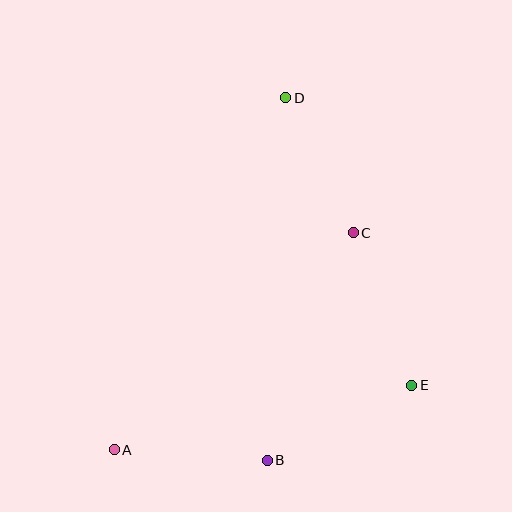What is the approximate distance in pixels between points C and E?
The distance between C and E is approximately 164 pixels.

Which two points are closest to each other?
Points C and D are closest to each other.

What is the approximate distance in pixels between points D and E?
The distance between D and E is approximately 314 pixels.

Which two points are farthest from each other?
Points A and D are farthest from each other.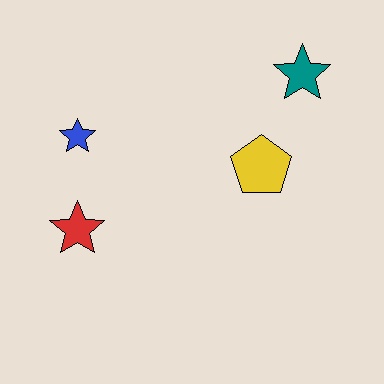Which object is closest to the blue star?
The red star is closest to the blue star.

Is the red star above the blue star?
No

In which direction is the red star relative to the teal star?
The red star is to the left of the teal star.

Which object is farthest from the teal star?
The red star is farthest from the teal star.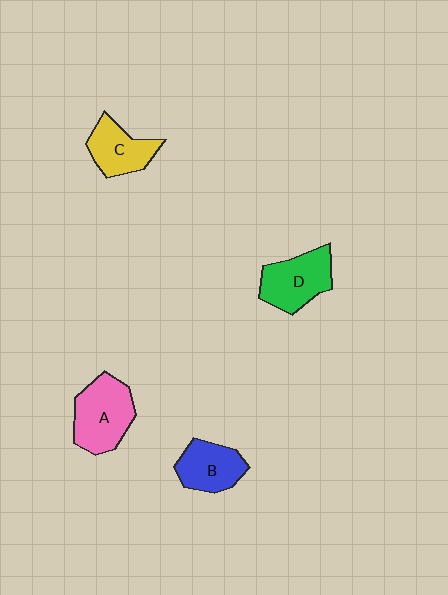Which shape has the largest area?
Shape A (pink).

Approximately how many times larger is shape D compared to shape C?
Approximately 1.2 times.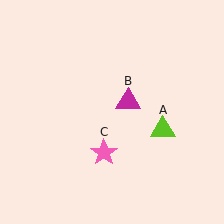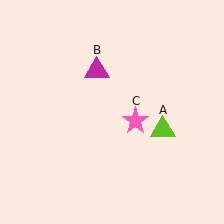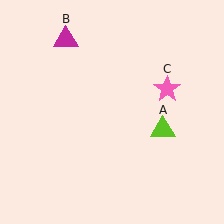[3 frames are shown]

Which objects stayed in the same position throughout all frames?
Lime triangle (object A) remained stationary.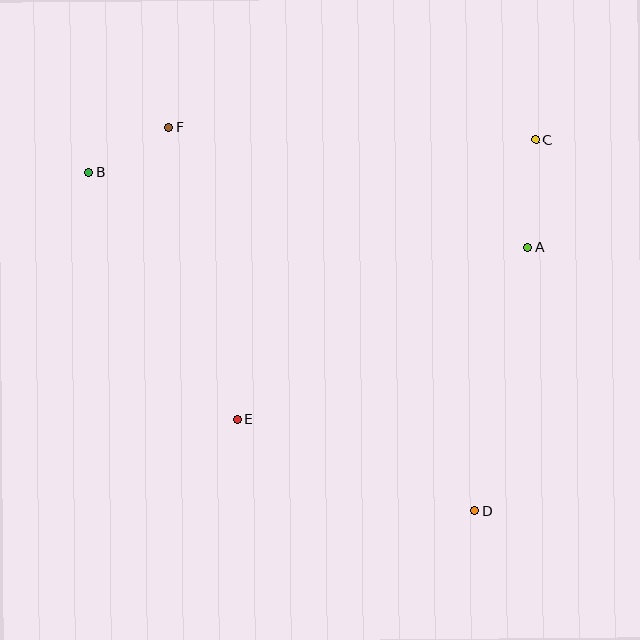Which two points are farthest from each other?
Points B and D are farthest from each other.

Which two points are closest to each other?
Points B and F are closest to each other.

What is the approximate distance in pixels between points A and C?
The distance between A and C is approximately 108 pixels.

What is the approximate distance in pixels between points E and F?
The distance between E and F is approximately 299 pixels.